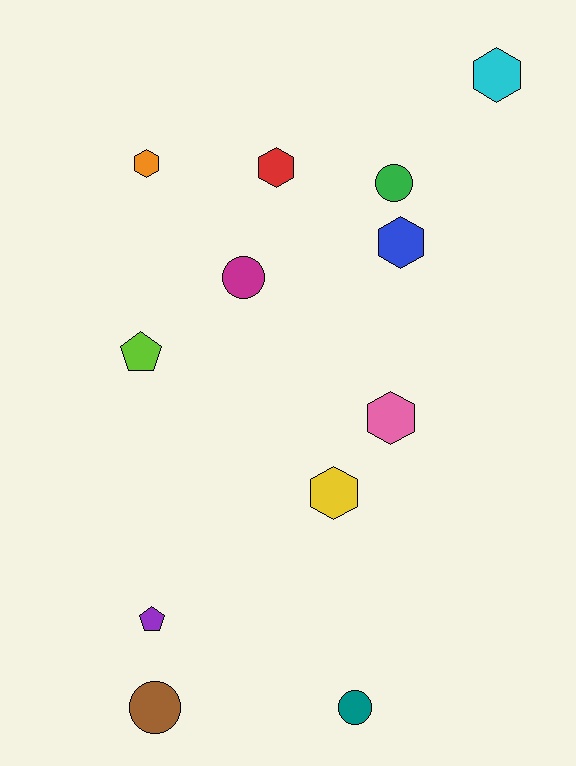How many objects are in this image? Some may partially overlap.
There are 12 objects.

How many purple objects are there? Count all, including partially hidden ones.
There is 1 purple object.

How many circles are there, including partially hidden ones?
There are 4 circles.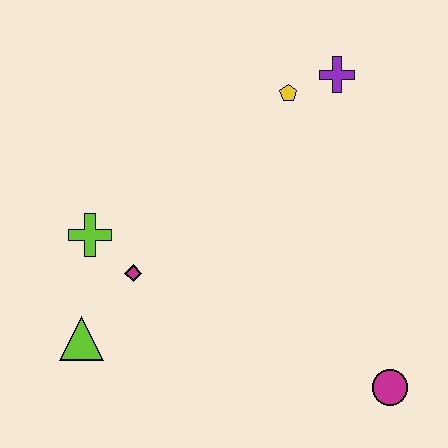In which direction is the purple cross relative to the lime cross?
The purple cross is to the right of the lime cross.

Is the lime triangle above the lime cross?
No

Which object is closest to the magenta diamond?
The lime cross is closest to the magenta diamond.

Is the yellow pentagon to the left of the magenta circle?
Yes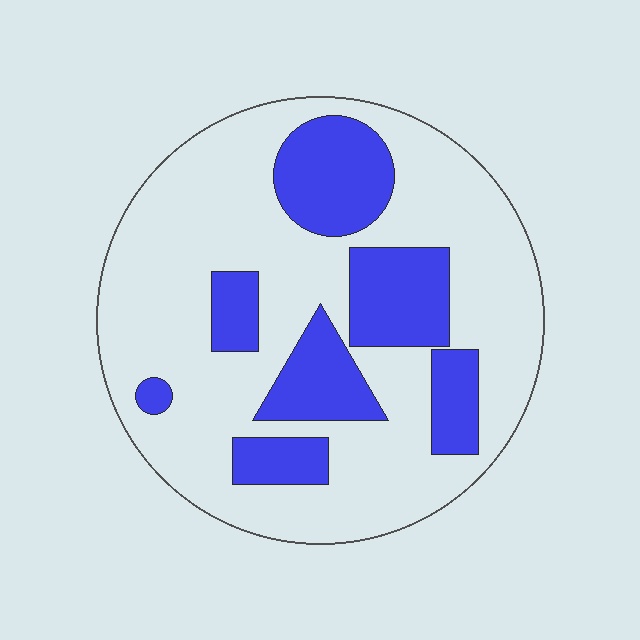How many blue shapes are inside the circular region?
7.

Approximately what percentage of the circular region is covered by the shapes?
Approximately 30%.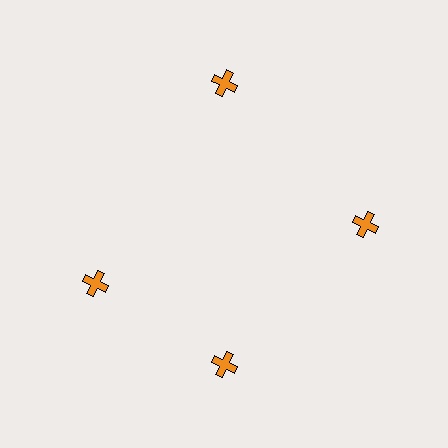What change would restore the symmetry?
The symmetry would be restored by rotating it back into even spacing with its neighbors so that all 4 crosses sit at equal angles and equal distance from the center.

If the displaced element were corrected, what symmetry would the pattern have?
It would have 4-fold rotational symmetry — the pattern would map onto itself every 90 degrees.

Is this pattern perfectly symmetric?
No. The 4 orange crosses are arranged in a ring, but one element near the 9 o'clock position is rotated out of alignment along the ring, breaking the 4-fold rotational symmetry.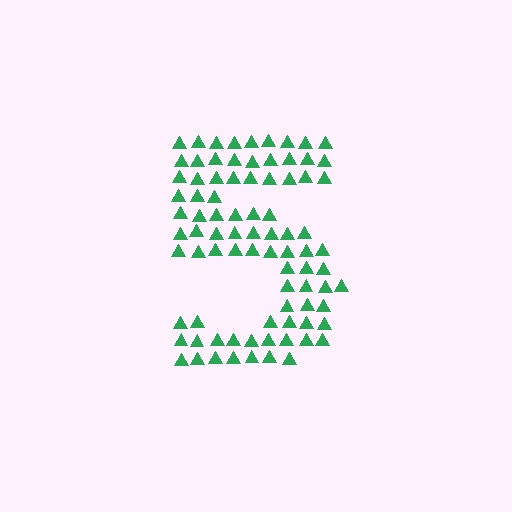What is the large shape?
The large shape is the digit 5.